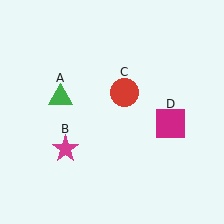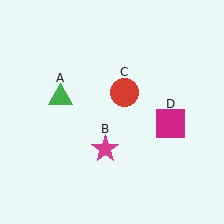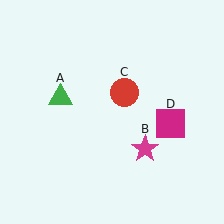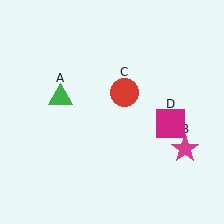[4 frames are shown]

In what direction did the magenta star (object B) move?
The magenta star (object B) moved right.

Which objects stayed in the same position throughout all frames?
Green triangle (object A) and red circle (object C) and magenta square (object D) remained stationary.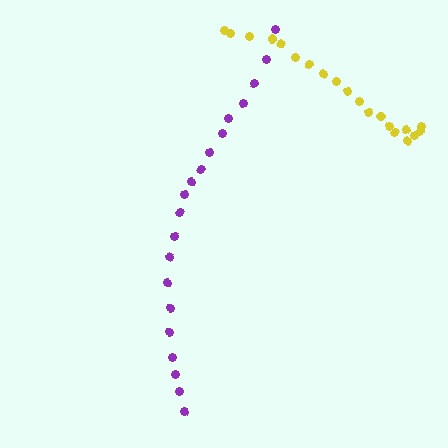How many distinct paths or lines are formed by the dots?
There are 2 distinct paths.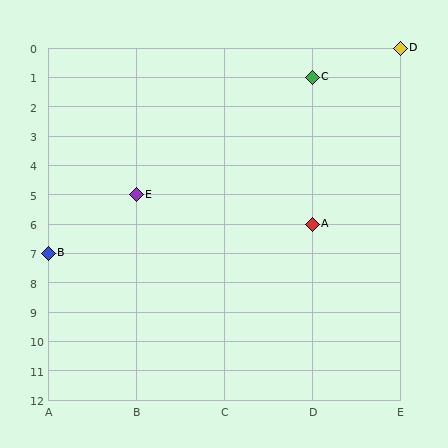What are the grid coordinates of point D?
Point D is at grid coordinates (E, 0).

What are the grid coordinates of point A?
Point A is at grid coordinates (D, 6).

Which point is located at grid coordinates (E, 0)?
Point D is at (E, 0).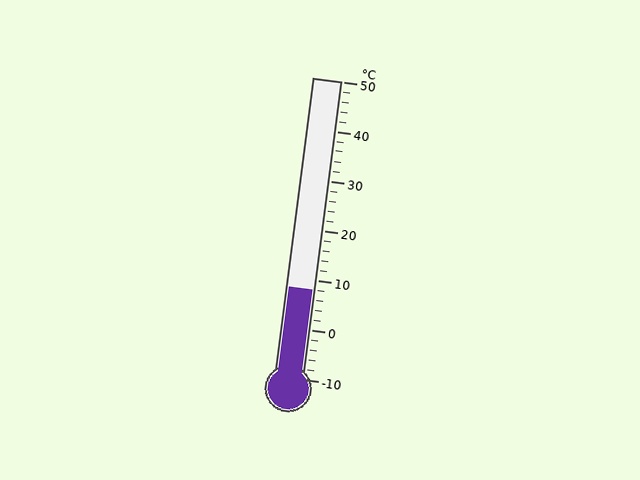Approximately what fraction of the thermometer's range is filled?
The thermometer is filled to approximately 30% of its range.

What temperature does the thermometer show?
The thermometer shows approximately 8°C.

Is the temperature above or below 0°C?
The temperature is above 0°C.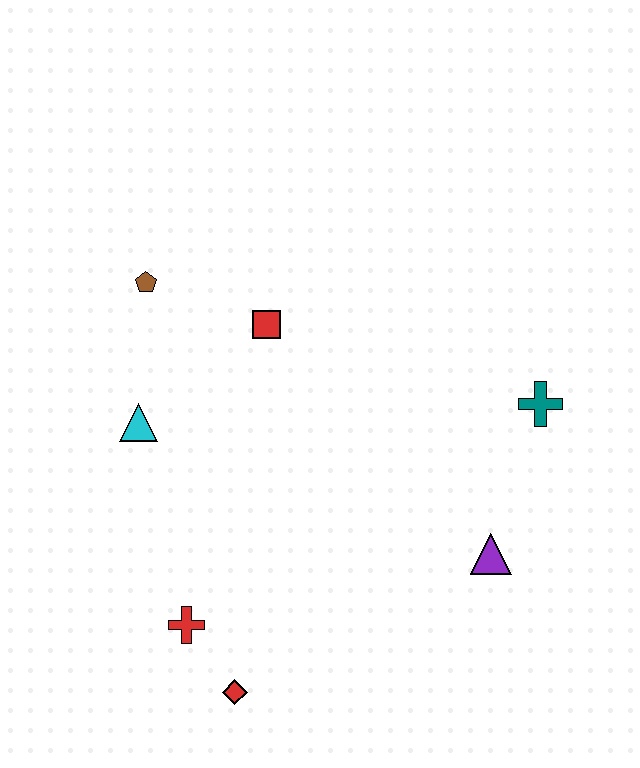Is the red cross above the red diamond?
Yes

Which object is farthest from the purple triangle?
The brown pentagon is farthest from the purple triangle.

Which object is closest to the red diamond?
The red cross is closest to the red diamond.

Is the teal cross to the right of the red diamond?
Yes